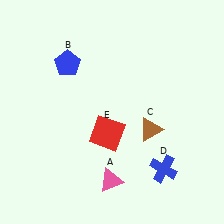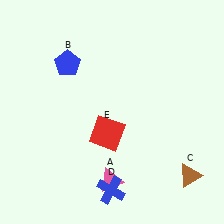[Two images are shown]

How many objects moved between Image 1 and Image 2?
2 objects moved between the two images.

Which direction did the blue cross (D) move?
The blue cross (D) moved left.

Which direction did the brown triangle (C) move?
The brown triangle (C) moved down.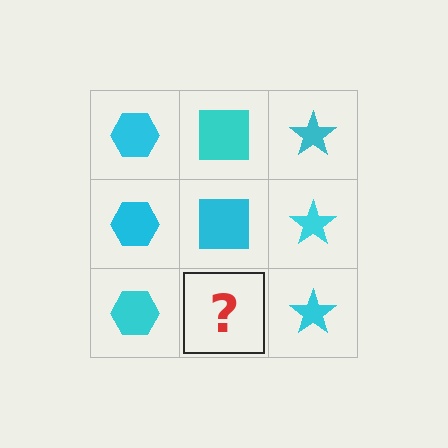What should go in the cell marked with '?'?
The missing cell should contain a cyan square.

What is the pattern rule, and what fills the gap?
The rule is that each column has a consistent shape. The gap should be filled with a cyan square.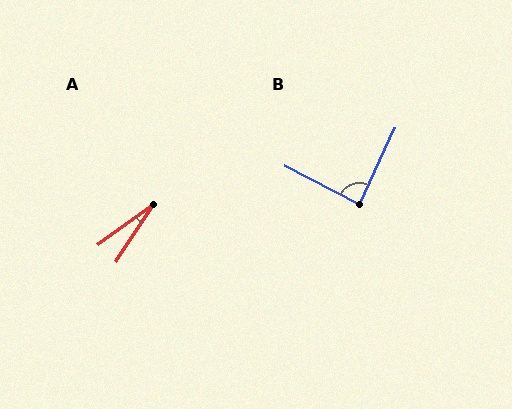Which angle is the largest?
B, at approximately 87 degrees.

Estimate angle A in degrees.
Approximately 20 degrees.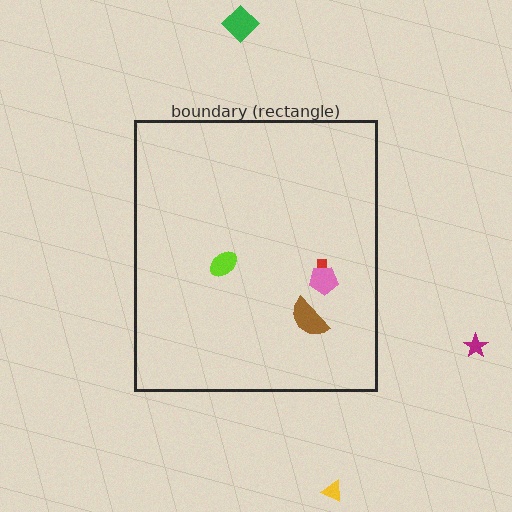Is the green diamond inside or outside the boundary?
Outside.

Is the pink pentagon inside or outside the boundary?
Inside.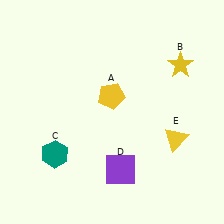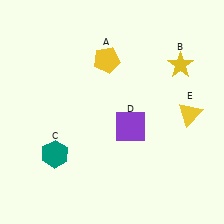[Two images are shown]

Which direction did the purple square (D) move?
The purple square (D) moved up.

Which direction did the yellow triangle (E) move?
The yellow triangle (E) moved up.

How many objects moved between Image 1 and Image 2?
3 objects moved between the two images.